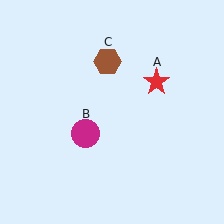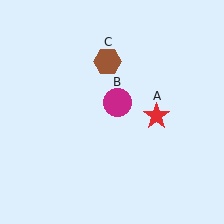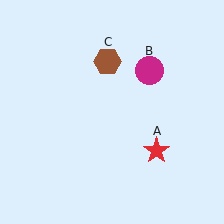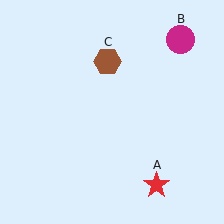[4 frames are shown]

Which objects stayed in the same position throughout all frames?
Brown hexagon (object C) remained stationary.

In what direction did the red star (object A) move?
The red star (object A) moved down.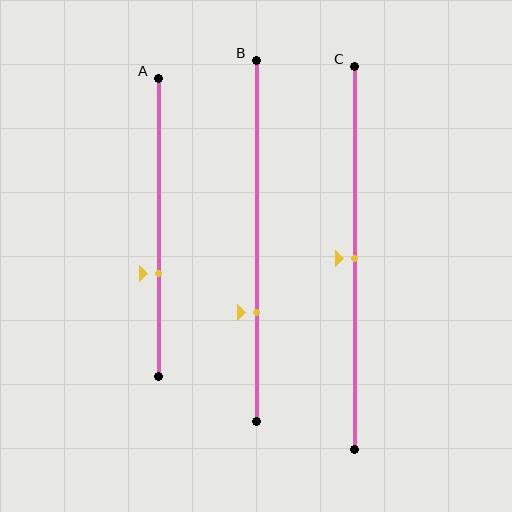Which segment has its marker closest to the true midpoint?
Segment C has its marker closest to the true midpoint.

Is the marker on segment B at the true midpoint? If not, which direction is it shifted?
No, the marker on segment B is shifted downward by about 20% of the segment length.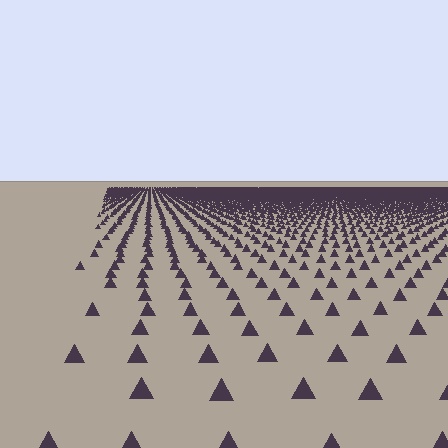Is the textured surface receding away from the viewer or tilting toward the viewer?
The surface is receding away from the viewer. Texture elements get smaller and denser toward the top.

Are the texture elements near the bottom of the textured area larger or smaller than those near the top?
Larger. Near the bottom, elements are closer to the viewer and appear at a bigger on-screen size.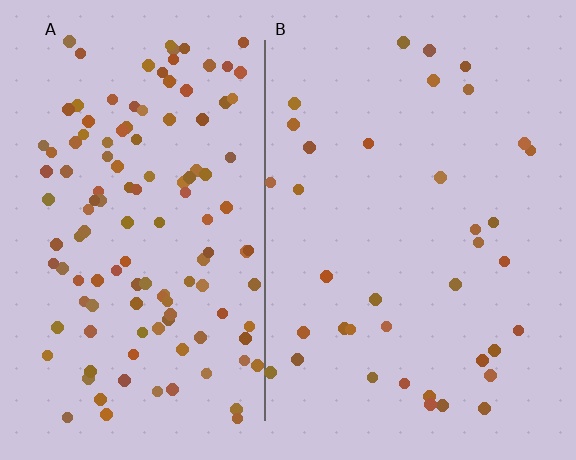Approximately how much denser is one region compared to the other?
Approximately 3.4× — region A over region B.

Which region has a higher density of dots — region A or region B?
A (the left).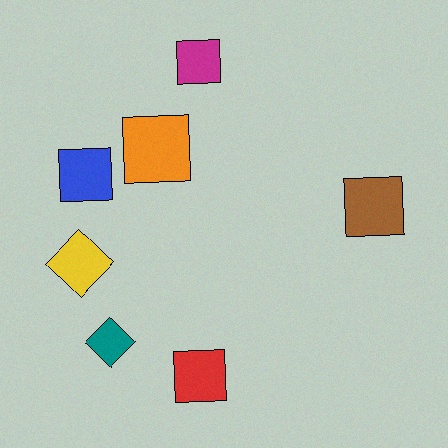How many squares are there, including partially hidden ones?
There are 5 squares.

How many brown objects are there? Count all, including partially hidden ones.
There is 1 brown object.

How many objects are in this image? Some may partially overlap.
There are 7 objects.